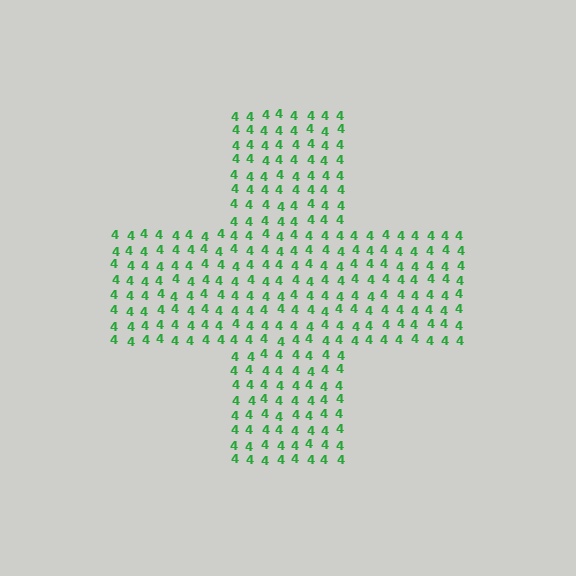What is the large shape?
The large shape is a cross.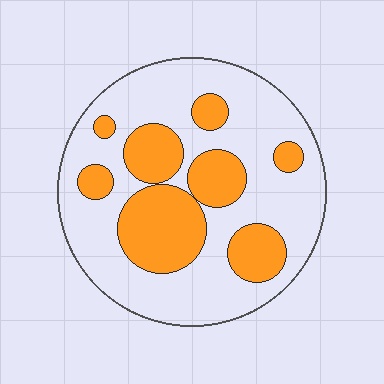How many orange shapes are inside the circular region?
8.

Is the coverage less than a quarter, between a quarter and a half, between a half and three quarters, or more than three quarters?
Between a quarter and a half.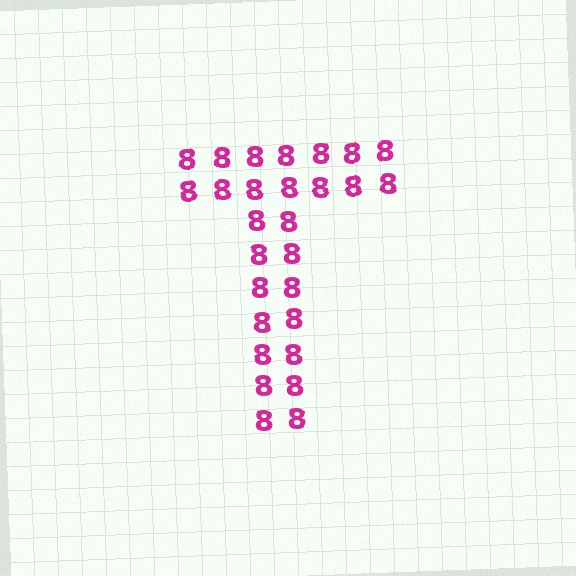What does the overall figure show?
The overall figure shows the letter T.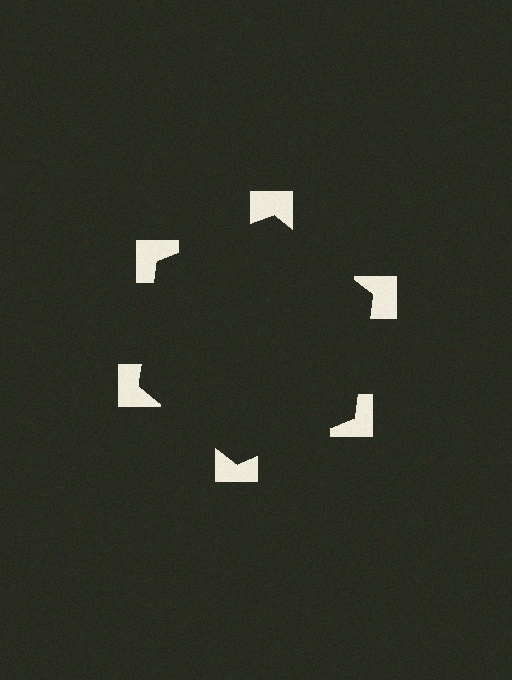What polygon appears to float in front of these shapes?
An illusory hexagon — its edges are inferred from the aligned wedge cuts in the notched squares, not physically drawn.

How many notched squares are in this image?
There are 6 — one at each vertex of the illusory hexagon.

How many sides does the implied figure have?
6 sides.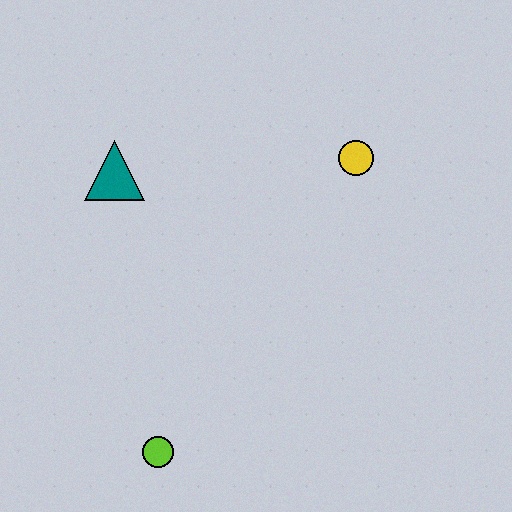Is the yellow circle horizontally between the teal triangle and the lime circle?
No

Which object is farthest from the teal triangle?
The lime circle is farthest from the teal triangle.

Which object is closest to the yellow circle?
The teal triangle is closest to the yellow circle.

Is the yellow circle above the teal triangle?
Yes